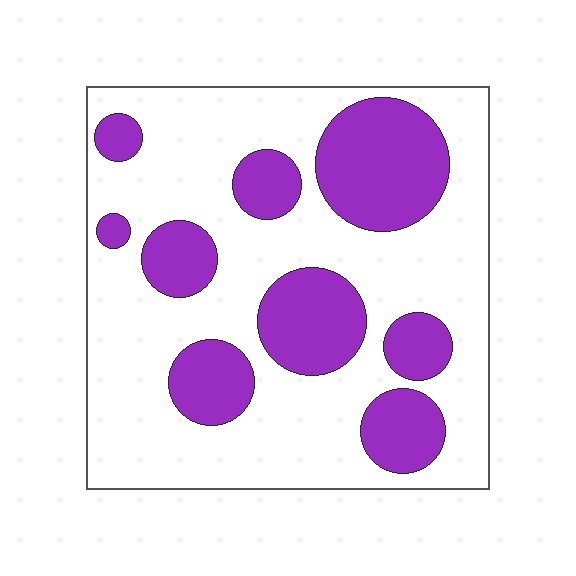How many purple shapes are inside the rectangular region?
9.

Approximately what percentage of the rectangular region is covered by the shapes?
Approximately 30%.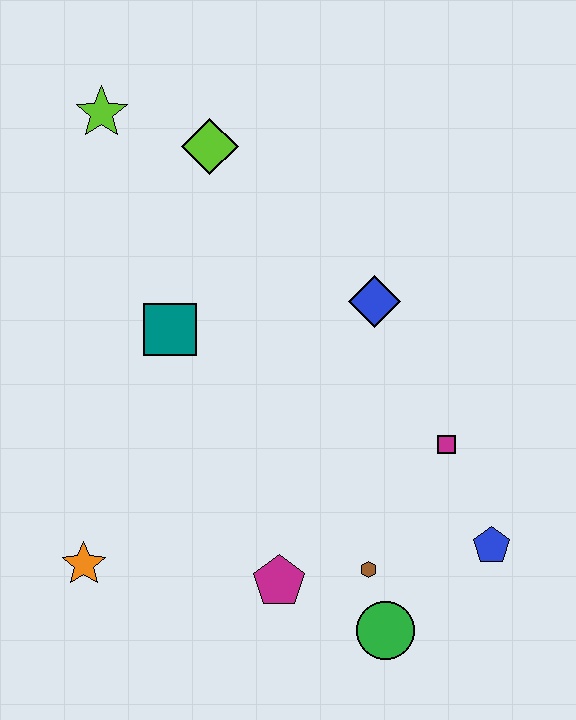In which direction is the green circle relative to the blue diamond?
The green circle is below the blue diamond.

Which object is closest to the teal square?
The lime diamond is closest to the teal square.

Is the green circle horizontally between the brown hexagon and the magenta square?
Yes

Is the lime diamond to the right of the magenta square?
No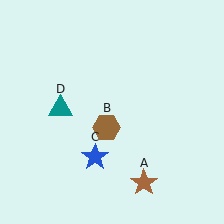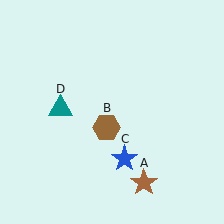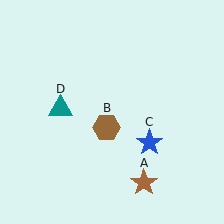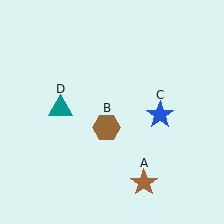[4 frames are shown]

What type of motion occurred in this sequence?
The blue star (object C) rotated counterclockwise around the center of the scene.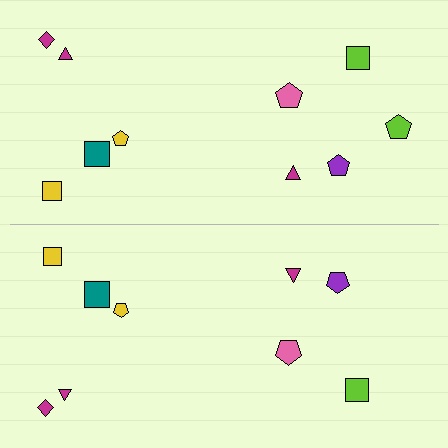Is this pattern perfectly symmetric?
No, the pattern is not perfectly symmetric. A lime pentagon is missing from the bottom side.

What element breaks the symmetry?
A lime pentagon is missing from the bottom side.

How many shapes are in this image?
There are 19 shapes in this image.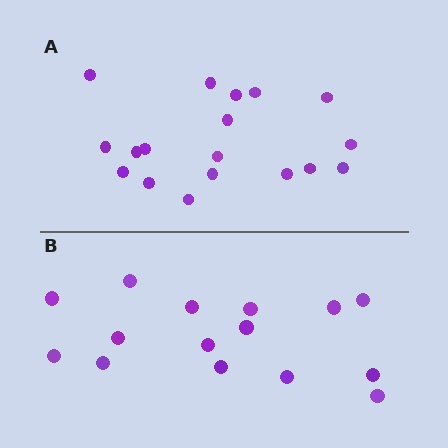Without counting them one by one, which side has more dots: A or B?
Region A (the top region) has more dots.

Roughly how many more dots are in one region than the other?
Region A has just a few more — roughly 2 or 3 more dots than region B.